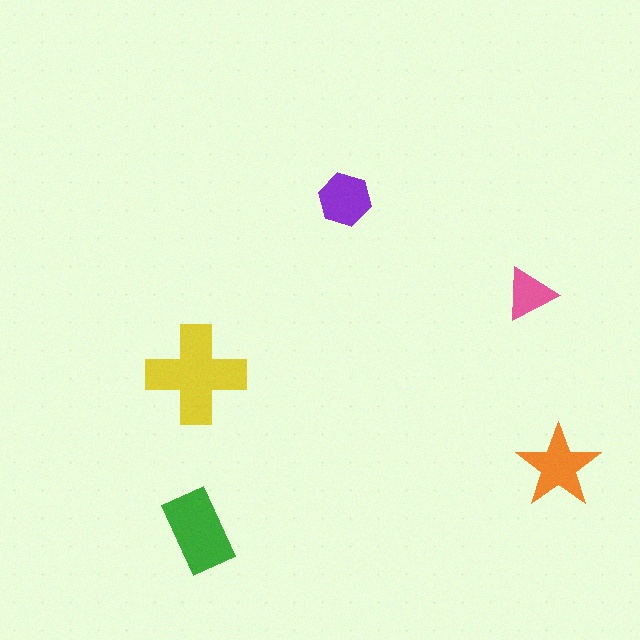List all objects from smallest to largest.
The pink triangle, the purple hexagon, the orange star, the green rectangle, the yellow cross.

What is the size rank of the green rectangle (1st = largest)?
2nd.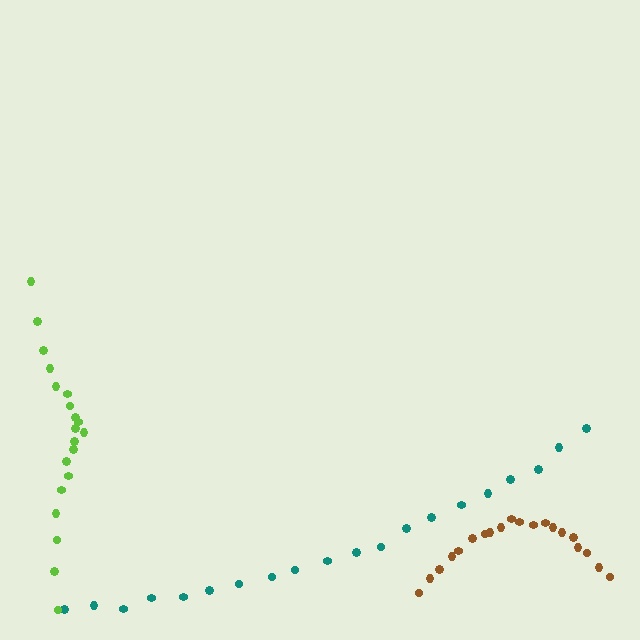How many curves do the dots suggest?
There are 3 distinct paths.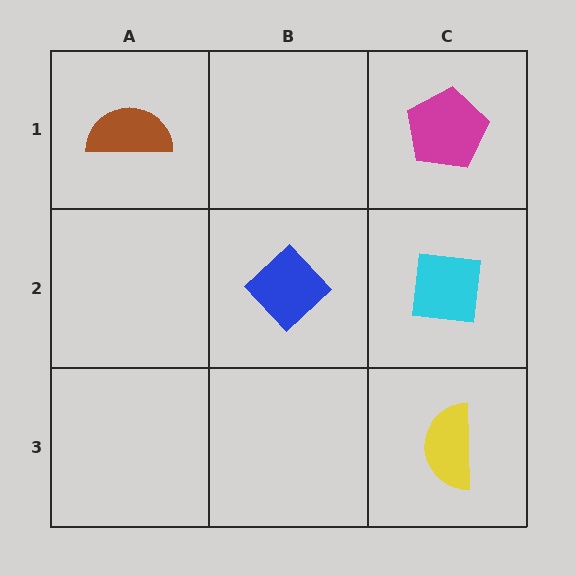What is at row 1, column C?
A magenta pentagon.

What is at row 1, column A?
A brown semicircle.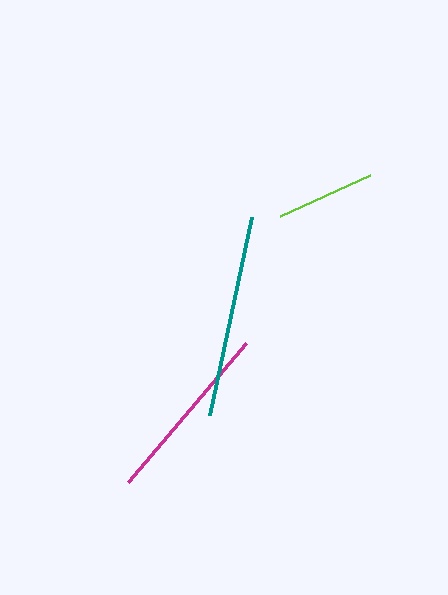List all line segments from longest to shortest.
From longest to shortest: teal, magenta, lime.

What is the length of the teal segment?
The teal segment is approximately 202 pixels long.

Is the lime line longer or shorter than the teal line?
The teal line is longer than the lime line.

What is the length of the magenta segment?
The magenta segment is approximately 182 pixels long.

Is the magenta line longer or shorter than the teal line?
The teal line is longer than the magenta line.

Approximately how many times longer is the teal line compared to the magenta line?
The teal line is approximately 1.1 times the length of the magenta line.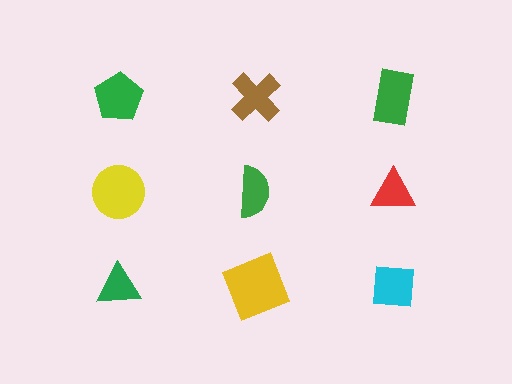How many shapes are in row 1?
3 shapes.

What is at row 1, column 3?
A green rectangle.